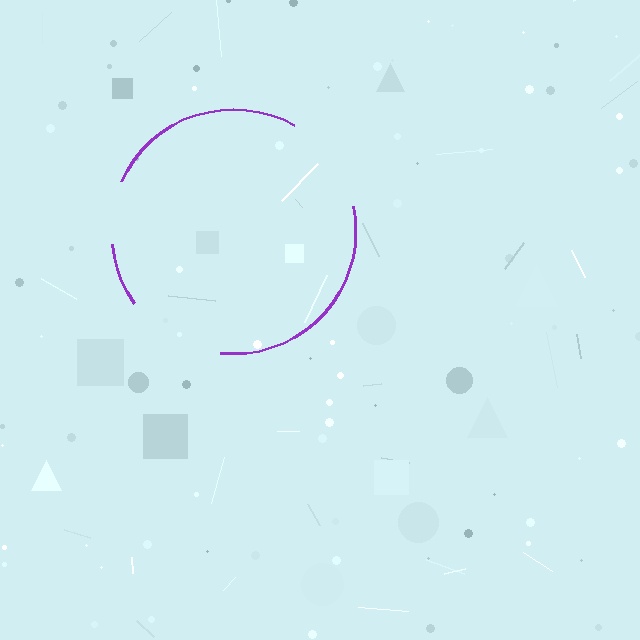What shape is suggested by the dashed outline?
The dashed outline suggests a circle.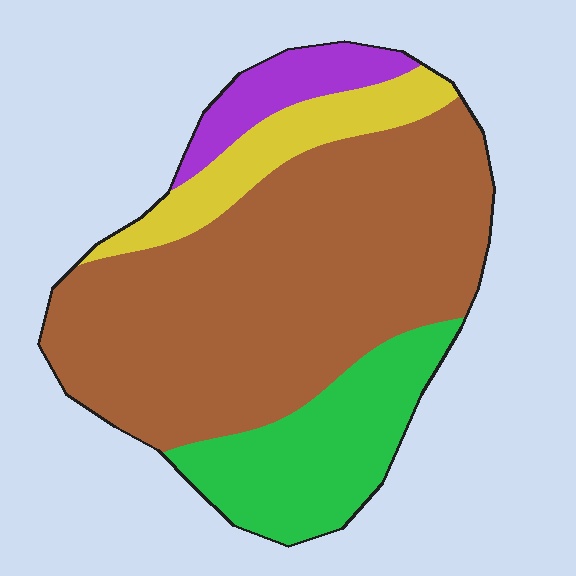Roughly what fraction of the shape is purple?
Purple takes up less than a quarter of the shape.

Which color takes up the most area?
Brown, at roughly 60%.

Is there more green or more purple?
Green.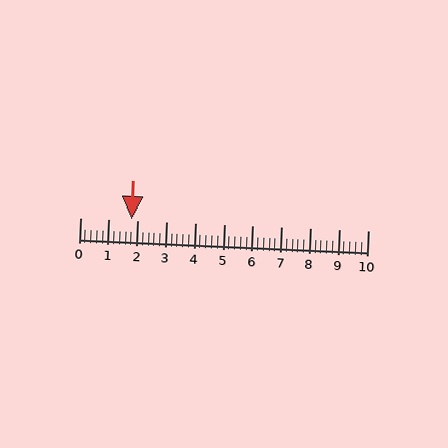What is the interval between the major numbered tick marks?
The major tick marks are spaced 1 units apart.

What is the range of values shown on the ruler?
The ruler shows values from 0 to 10.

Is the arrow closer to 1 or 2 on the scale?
The arrow is closer to 2.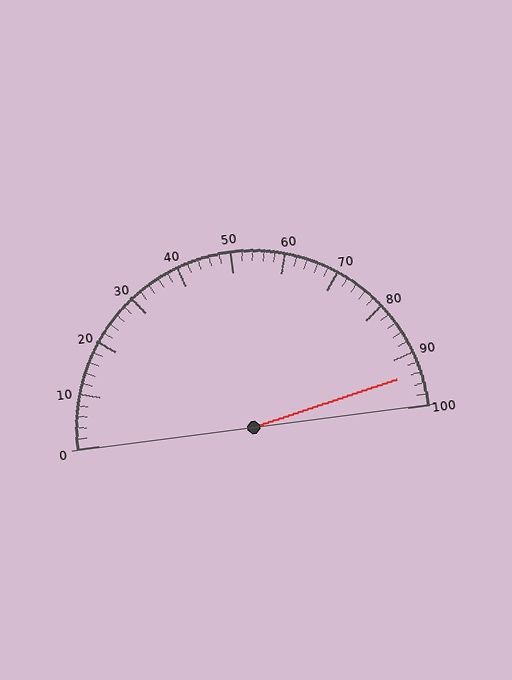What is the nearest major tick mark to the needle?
The nearest major tick mark is 90.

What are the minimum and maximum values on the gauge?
The gauge ranges from 0 to 100.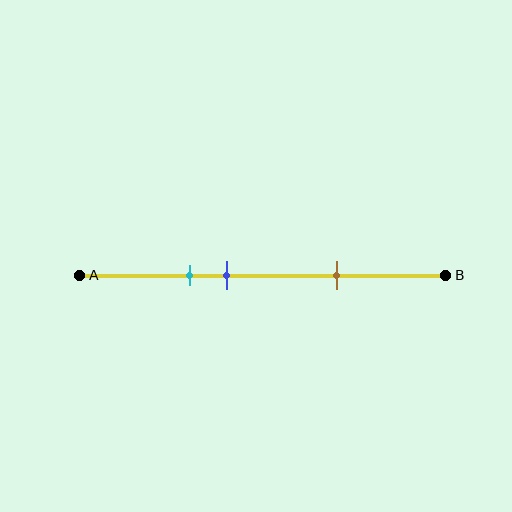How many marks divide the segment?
There are 3 marks dividing the segment.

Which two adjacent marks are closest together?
The cyan and blue marks are the closest adjacent pair.